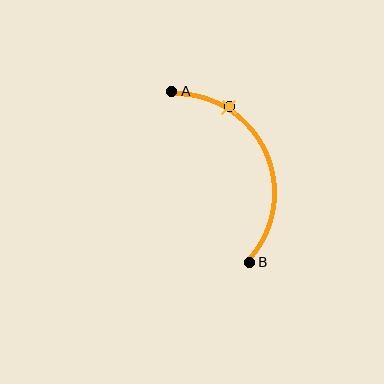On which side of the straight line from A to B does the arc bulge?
The arc bulges to the right of the straight line connecting A and B.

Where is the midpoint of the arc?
The arc midpoint is the point on the curve farthest from the straight line joining A and B. It sits to the right of that line.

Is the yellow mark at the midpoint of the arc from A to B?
No. The yellow mark lies on the arc but is closer to endpoint A. The arc midpoint would be at the point on the curve equidistant along the arc from both A and B.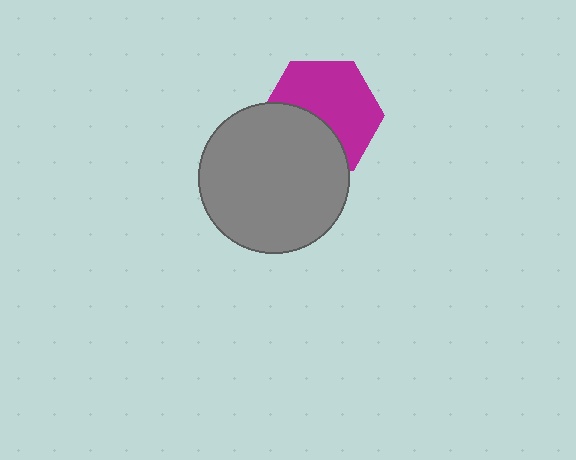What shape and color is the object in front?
The object in front is a gray circle.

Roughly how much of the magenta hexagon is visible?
About half of it is visible (roughly 60%).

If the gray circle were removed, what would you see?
You would see the complete magenta hexagon.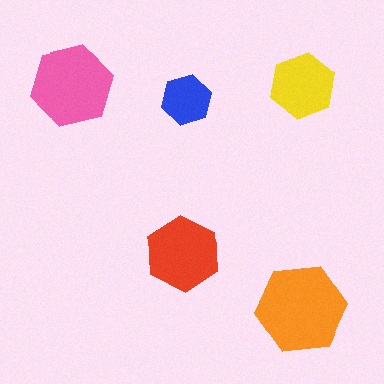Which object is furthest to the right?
The yellow hexagon is rightmost.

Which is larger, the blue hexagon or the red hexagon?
The red one.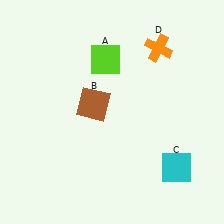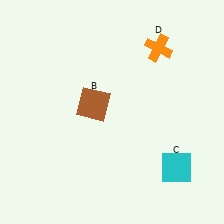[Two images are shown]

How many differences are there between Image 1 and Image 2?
There is 1 difference between the two images.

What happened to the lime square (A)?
The lime square (A) was removed in Image 2. It was in the top-left area of Image 1.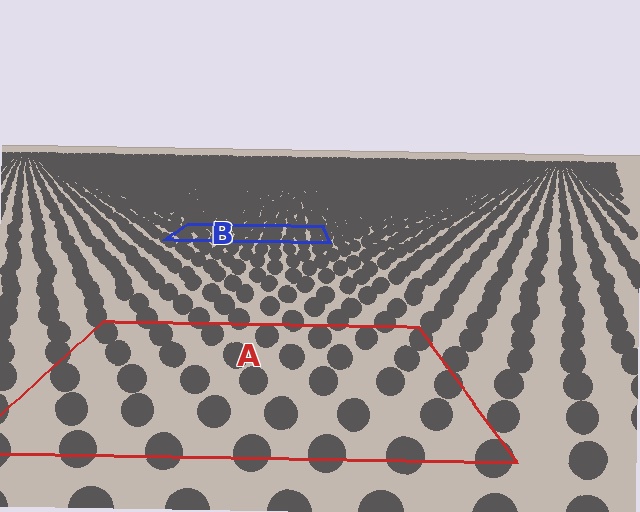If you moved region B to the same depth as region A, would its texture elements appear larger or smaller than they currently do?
They would appear larger. At a closer depth, the same texture elements are projected at a bigger on-screen size.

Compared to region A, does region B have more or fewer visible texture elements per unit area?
Region B has more texture elements per unit area — they are packed more densely because it is farther away.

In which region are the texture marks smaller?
The texture marks are smaller in region B, because it is farther away.